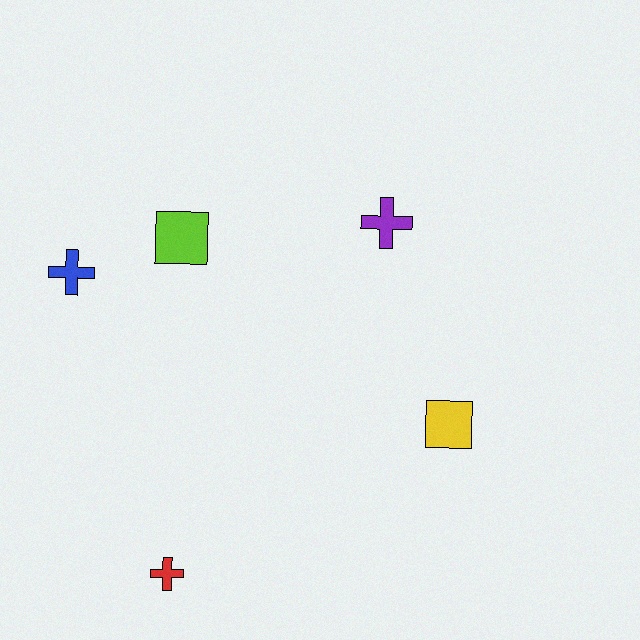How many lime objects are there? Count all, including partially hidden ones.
There is 1 lime object.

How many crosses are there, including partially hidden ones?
There are 3 crosses.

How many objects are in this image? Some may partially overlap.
There are 5 objects.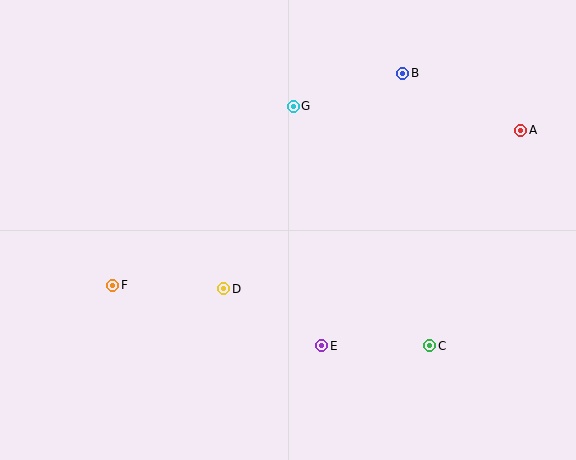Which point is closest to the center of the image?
Point D at (224, 289) is closest to the center.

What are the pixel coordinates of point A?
Point A is at (521, 130).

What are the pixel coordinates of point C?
Point C is at (430, 346).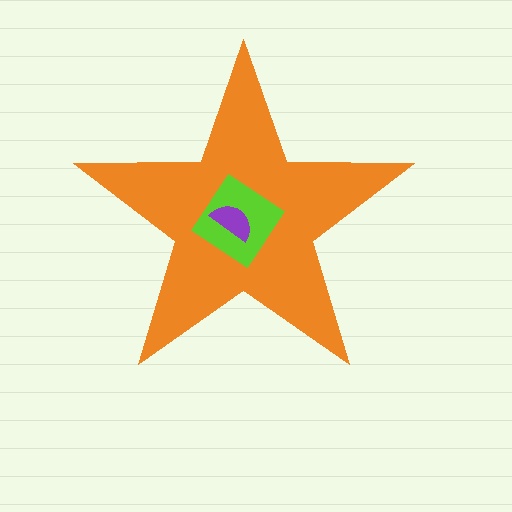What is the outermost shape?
The orange star.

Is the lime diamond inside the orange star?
Yes.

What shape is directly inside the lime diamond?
The purple semicircle.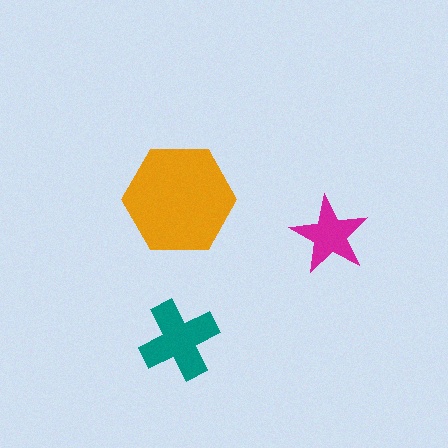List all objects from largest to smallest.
The orange hexagon, the teal cross, the magenta star.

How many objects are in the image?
There are 3 objects in the image.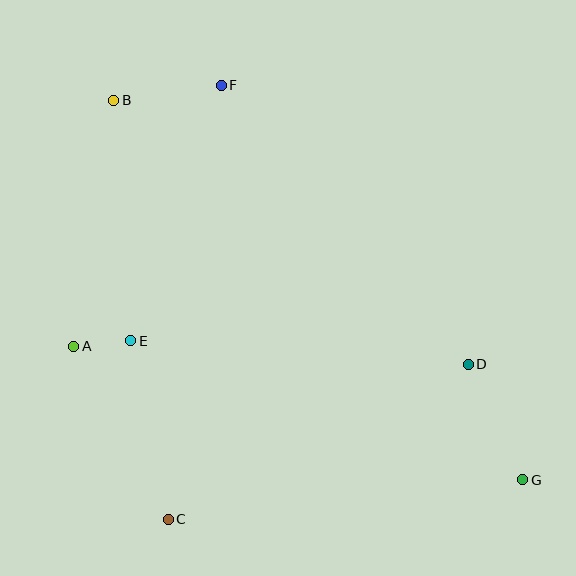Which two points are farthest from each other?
Points B and G are farthest from each other.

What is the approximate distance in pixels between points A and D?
The distance between A and D is approximately 395 pixels.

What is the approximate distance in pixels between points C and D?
The distance between C and D is approximately 338 pixels.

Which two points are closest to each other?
Points A and E are closest to each other.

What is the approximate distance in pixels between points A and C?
The distance between A and C is approximately 197 pixels.